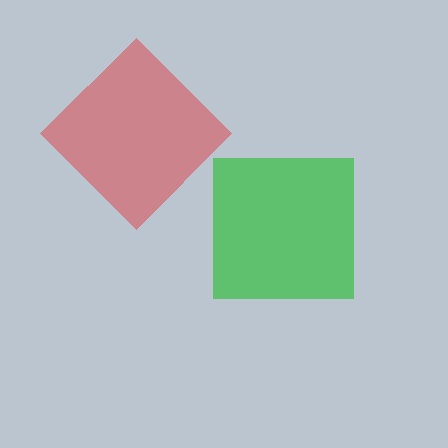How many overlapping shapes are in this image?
There are 2 overlapping shapes in the image.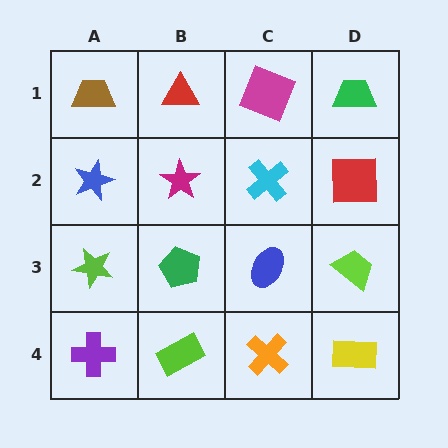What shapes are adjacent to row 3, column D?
A red square (row 2, column D), a yellow rectangle (row 4, column D), a blue ellipse (row 3, column C).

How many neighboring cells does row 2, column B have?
4.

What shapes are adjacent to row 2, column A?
A brown trapezoid (row 1, column A), a lime star (row 3, column A), a magenta star (row 2, column B).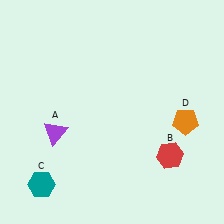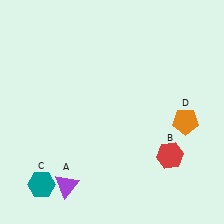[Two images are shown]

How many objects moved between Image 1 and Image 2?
1 object moved between the two images.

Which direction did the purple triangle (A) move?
The purple triangle (A) moved down.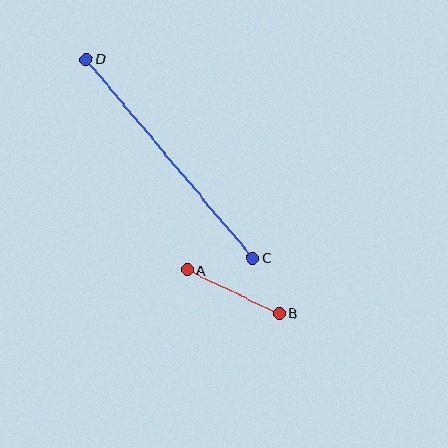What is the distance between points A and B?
The distance is approximately 102 pixels.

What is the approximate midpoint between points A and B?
The midpoint is at approximately (233, 292) pixels.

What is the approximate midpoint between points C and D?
The midpoint is at approximately (170, 159) pixels.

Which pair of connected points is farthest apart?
Points C and D are farthest apart.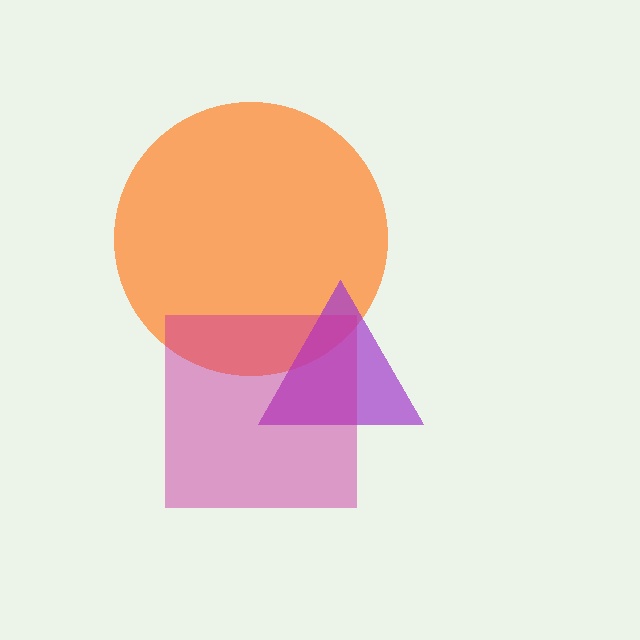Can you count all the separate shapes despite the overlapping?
Yes, there are 3 separate shapes.